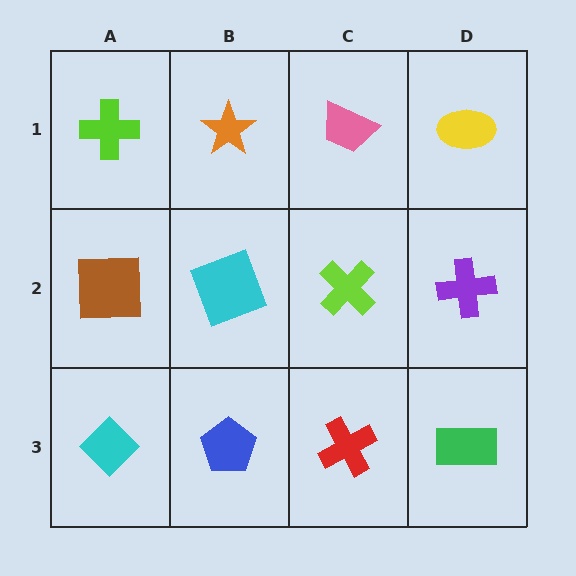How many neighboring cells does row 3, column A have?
2.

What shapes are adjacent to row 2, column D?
A yellow ellipse (row 1, column D), a green rectangle (row 3, column D), a lime cross (row 2, column C).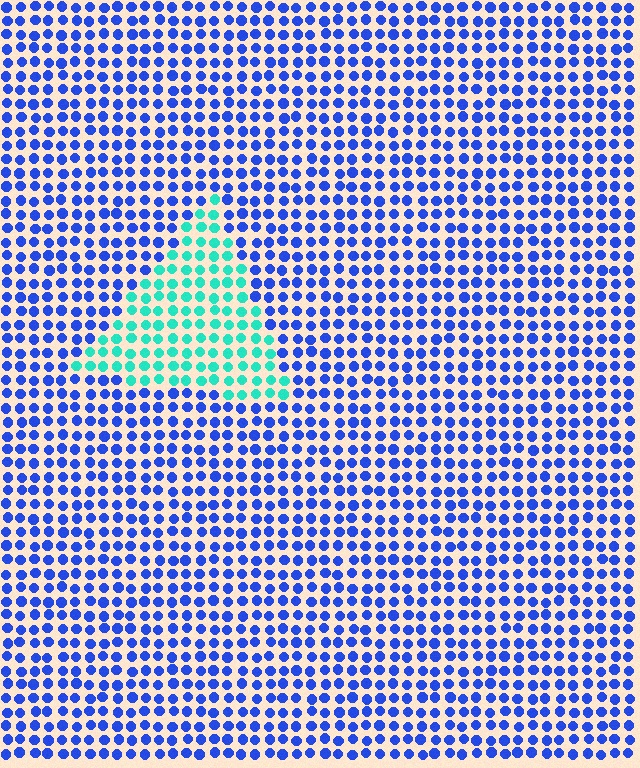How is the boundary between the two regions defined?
The boundary is defined purely by a slight shift in hue (about 60 degrees). Spacing, size, and orientation are identical on both sides.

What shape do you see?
I see a triangle.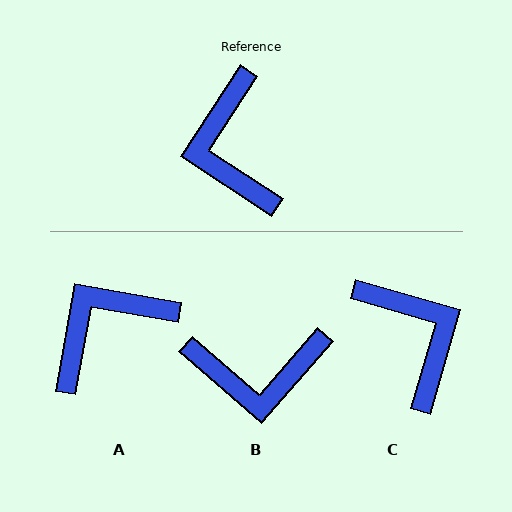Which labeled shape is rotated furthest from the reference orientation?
C, about 163 degrees away.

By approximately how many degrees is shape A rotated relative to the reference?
Approximately 67 degrees clockwise.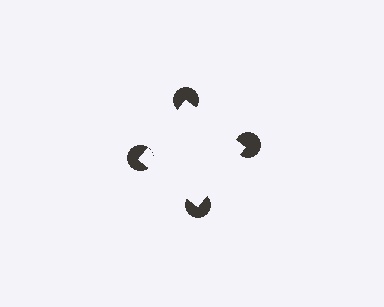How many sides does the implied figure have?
4 sides.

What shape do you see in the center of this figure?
An illusory square — its edges are inferred from the aligned wedge cuts in the pac-man discs, not physically drawn.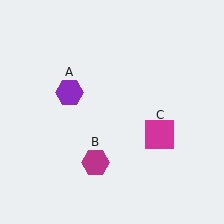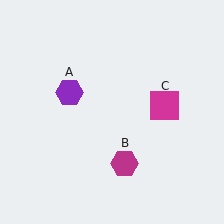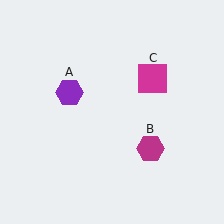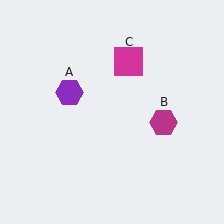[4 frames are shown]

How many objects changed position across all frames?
2 objects changed position: magenta hexagon (object B), magenta square (object C).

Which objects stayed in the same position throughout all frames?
Purple hexagon (object A) remained stationary.